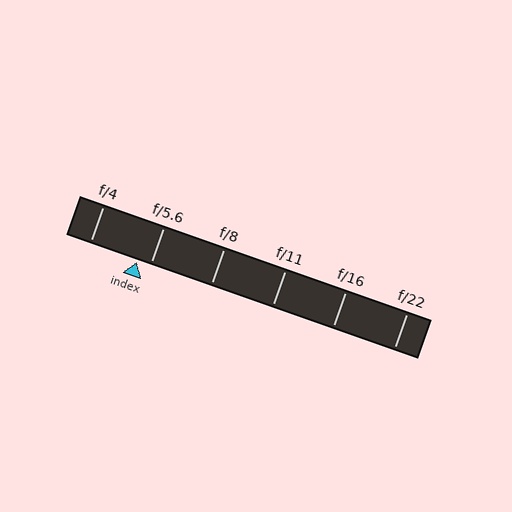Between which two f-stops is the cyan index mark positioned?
The index mark is between f/4 and f/5.6.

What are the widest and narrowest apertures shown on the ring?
The widest aperture shown is f/4 and the narrowest is f/22.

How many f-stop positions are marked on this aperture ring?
There are 6 f-stop positions marked.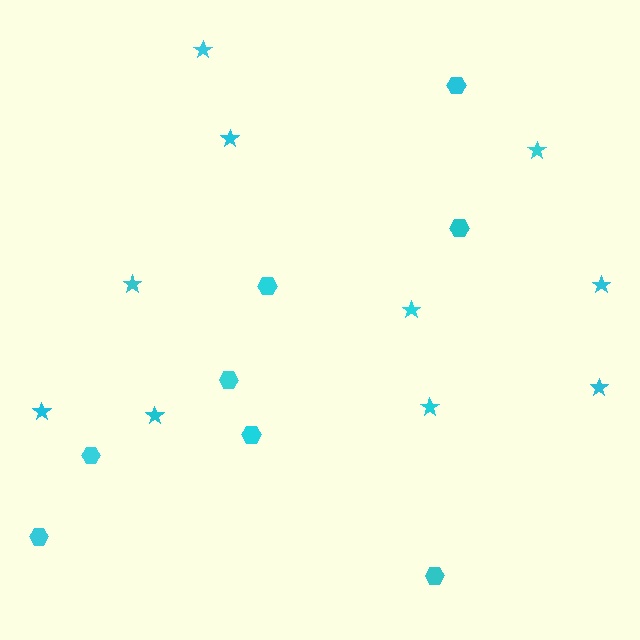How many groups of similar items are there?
There are 2 groups: one group of hexagons (8) and one group of stars (10).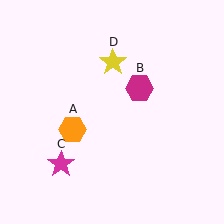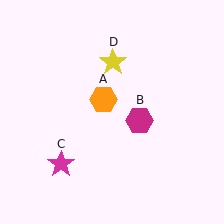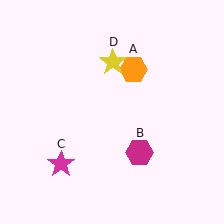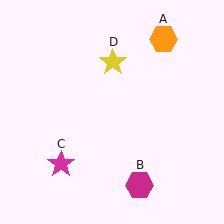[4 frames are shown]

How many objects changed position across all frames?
2 objects changed position: orange hexagon (object A), magenta hexagon (object B).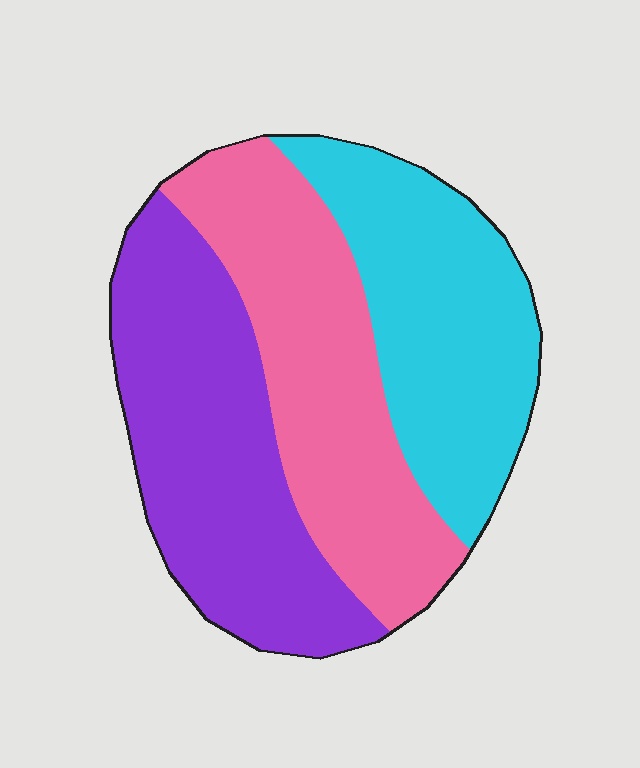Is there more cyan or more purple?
Purple.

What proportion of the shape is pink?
Pink covers around 35% of the shape.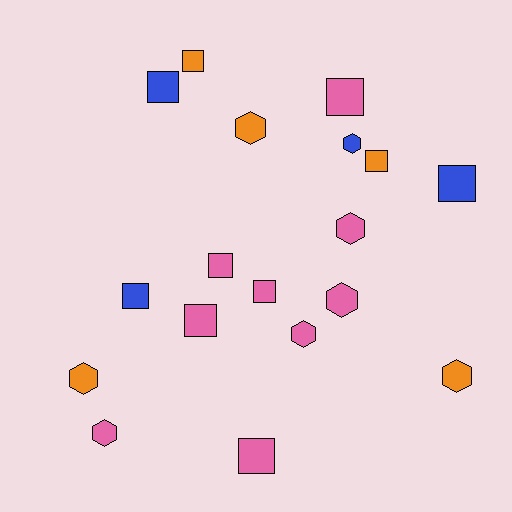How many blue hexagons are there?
There is 1 blue hexagon.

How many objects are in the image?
There are 18 objects.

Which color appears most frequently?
Pink, with 9 objects.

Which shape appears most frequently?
Square, with 10 objects.